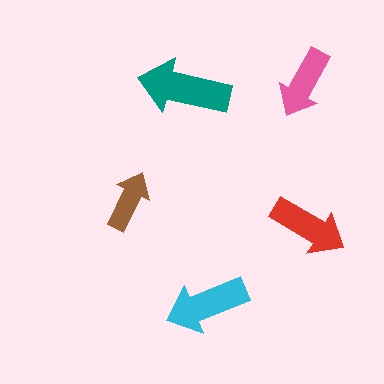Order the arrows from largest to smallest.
the teal one, the cyan one, the red one, the pink one, the brown one.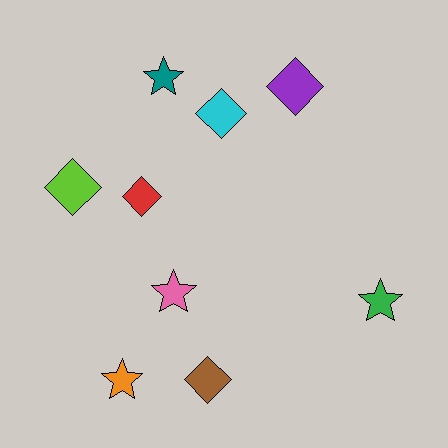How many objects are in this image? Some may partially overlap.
There are 9 objects.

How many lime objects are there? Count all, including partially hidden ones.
There is 1 lime object.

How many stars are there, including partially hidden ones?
There are 4 stars.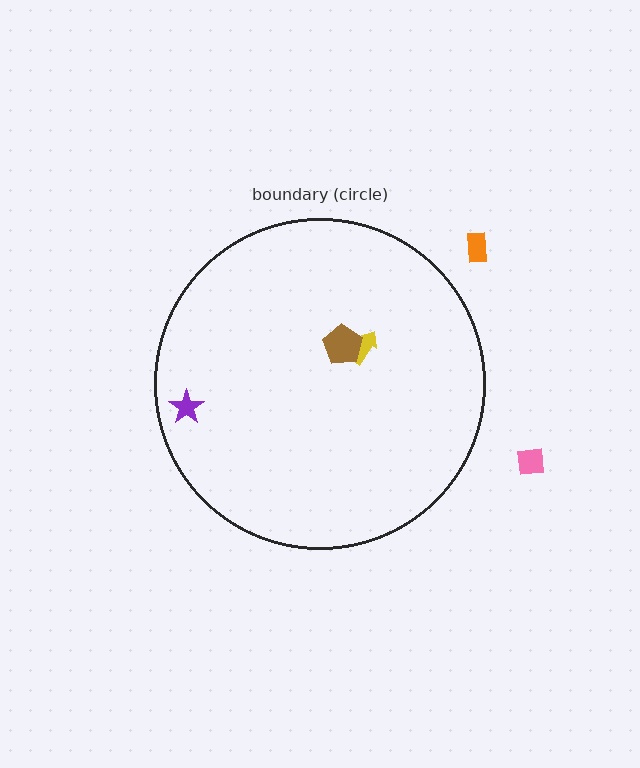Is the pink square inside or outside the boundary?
Outside.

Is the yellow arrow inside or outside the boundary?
Inside.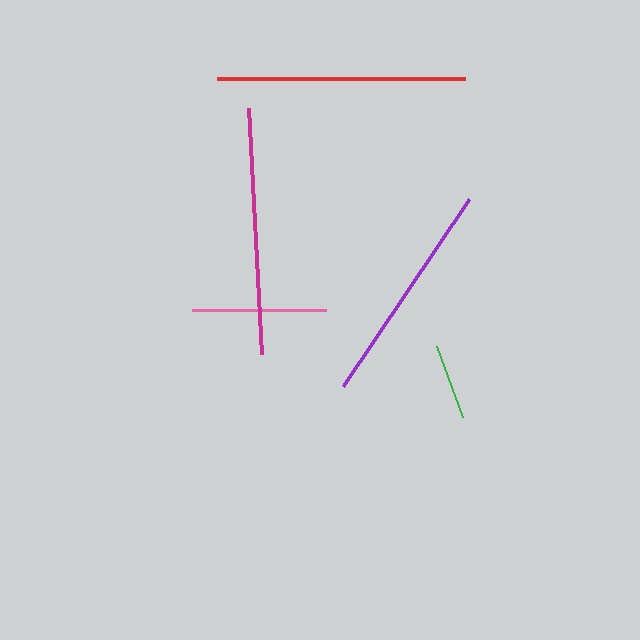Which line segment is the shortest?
The green line is the shortest at approximately 76 pixels.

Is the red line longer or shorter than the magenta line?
The red line is longer than the magenta line.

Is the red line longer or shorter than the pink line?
The red line is longer than the pink line.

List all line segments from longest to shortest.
From longest to shortest: red, magenta, purple, pink, green.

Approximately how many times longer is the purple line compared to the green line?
The purple line is approximately 3.0 times the length of the green line.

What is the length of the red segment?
The red segment is approximately 247 pixels long.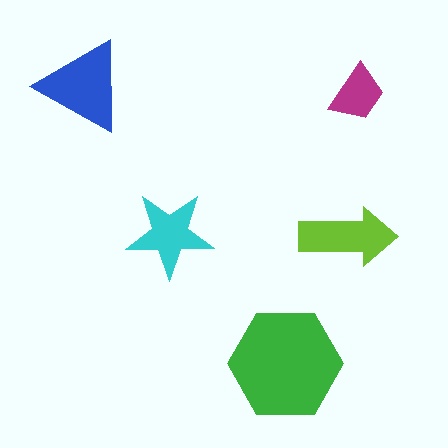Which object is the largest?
The green hexagon.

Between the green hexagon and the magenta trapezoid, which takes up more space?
The green hexagon.